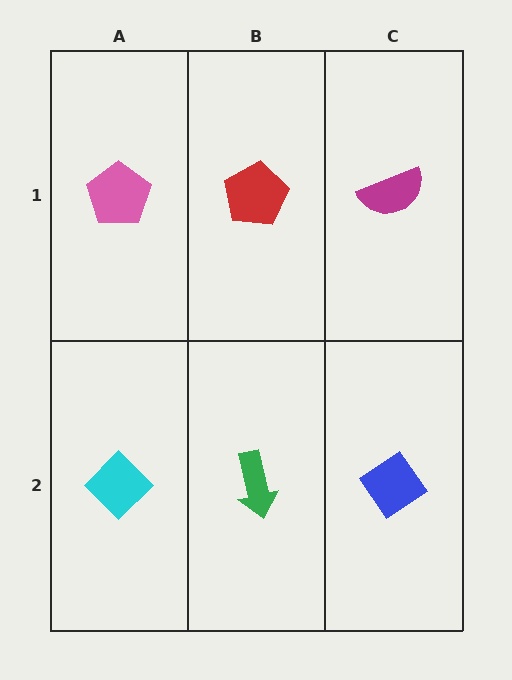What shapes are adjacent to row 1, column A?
A cyan diamond (row 2, column A), a red pentagon (row 1, column B).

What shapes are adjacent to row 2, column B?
A red pentagon (row 1, column B), a cyan diamond (row 2, column A), a blue diamond (row 2, column C).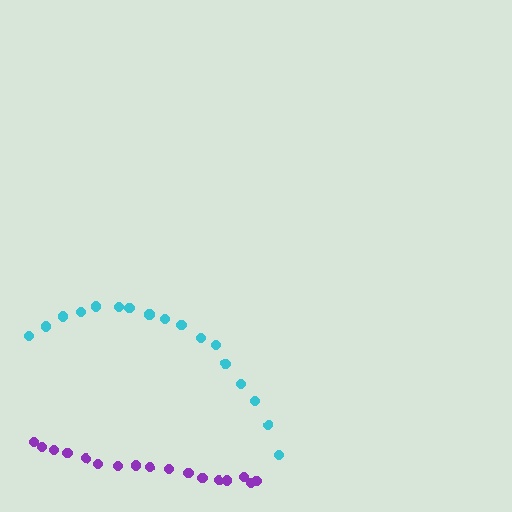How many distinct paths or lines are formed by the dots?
There are 2 distinct paths.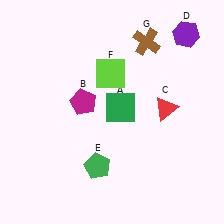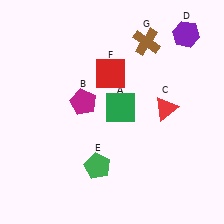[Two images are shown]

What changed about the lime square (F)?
In Image 1, F is lime. In Image 2, it changed to red.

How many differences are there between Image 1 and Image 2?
There is 1 difference between the two images.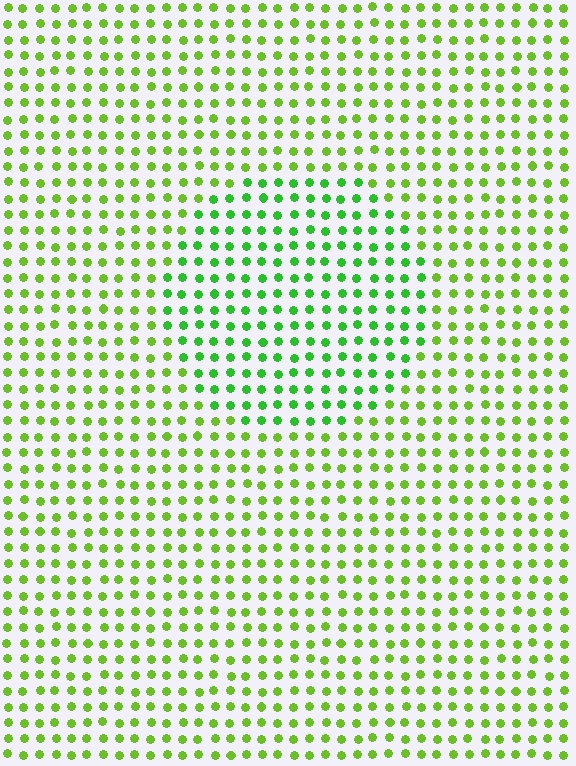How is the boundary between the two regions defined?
The boundary is defined purely by a slight shift in hue (about 26 degrees). Spacing, size, and orientation are identical on both sides.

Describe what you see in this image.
The image is filled with small lime elements in a uniform arrangement. A circle-shaped region is visible where the elements are tinted to a slightly different hue, forming a subtle color boundary.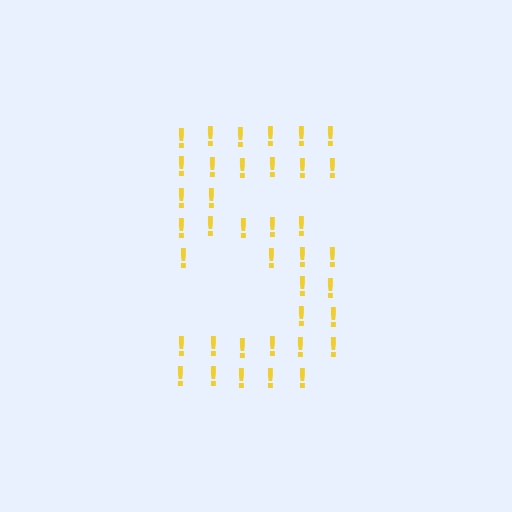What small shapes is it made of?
It is made of small exclamation marks.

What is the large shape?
The large shape is the digit 5.